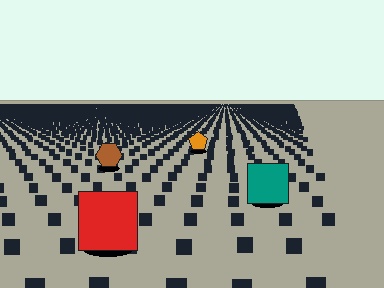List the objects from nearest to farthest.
From nearest to farthest: the red square, the teal square, the brown hexagon, the orange pentagon.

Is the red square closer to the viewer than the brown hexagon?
Yes. The red square is closer — you can tell from the texture gradient: the ground texture is coarser near it.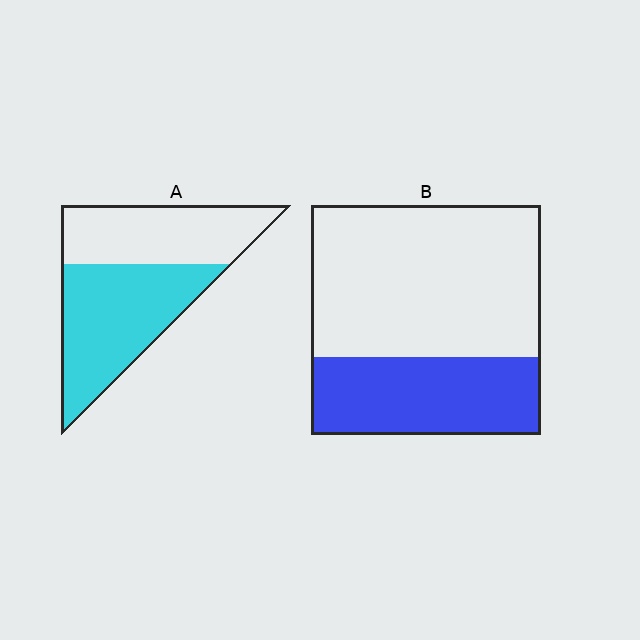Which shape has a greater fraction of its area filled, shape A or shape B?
Shape A.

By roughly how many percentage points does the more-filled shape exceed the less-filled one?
By roughly 20 percentage points (A over B).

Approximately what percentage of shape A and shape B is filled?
A is approximately 55% and B is approximately 35%.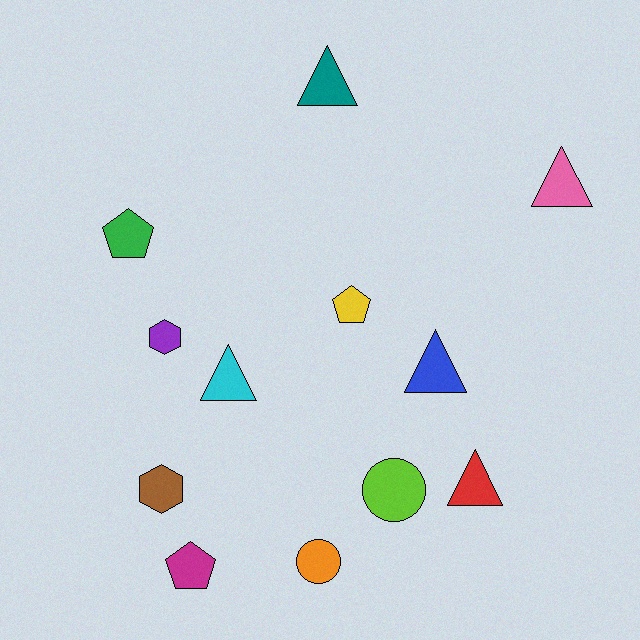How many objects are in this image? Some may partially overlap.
There are 12 objects.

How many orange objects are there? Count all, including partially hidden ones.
There is 1 orange object.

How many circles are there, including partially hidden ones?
There are 2 circles.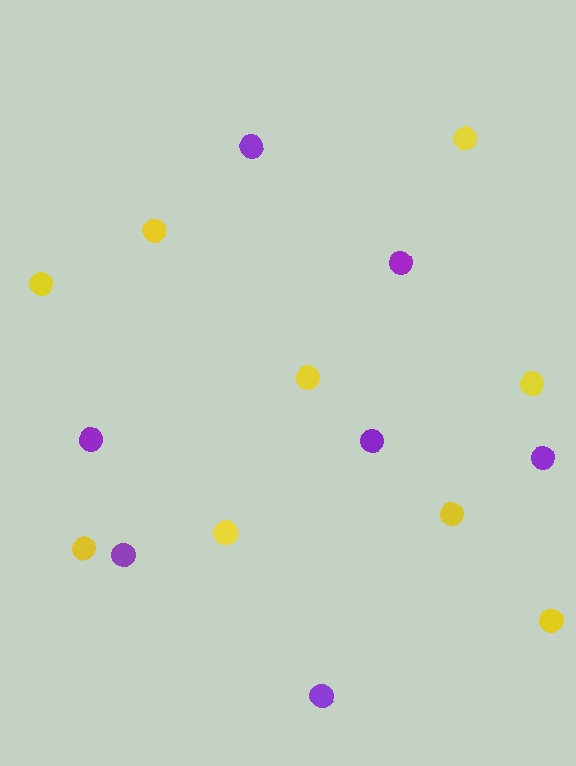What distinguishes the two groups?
There are 2 groups: one group of yellow circles (9) and one group of purple circles (7).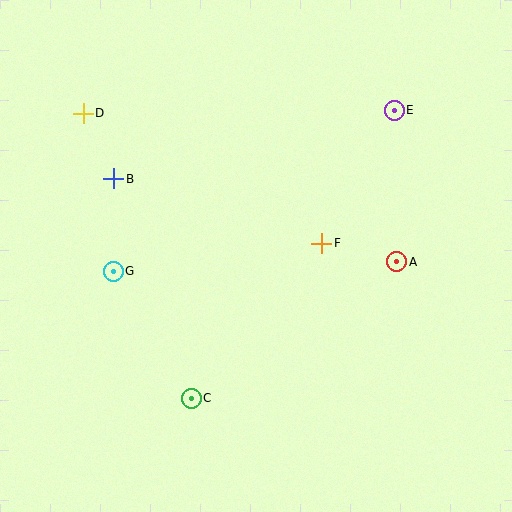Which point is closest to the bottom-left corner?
Point C is closest to the bottom-left corner.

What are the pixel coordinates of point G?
Point G is at (113, 271).